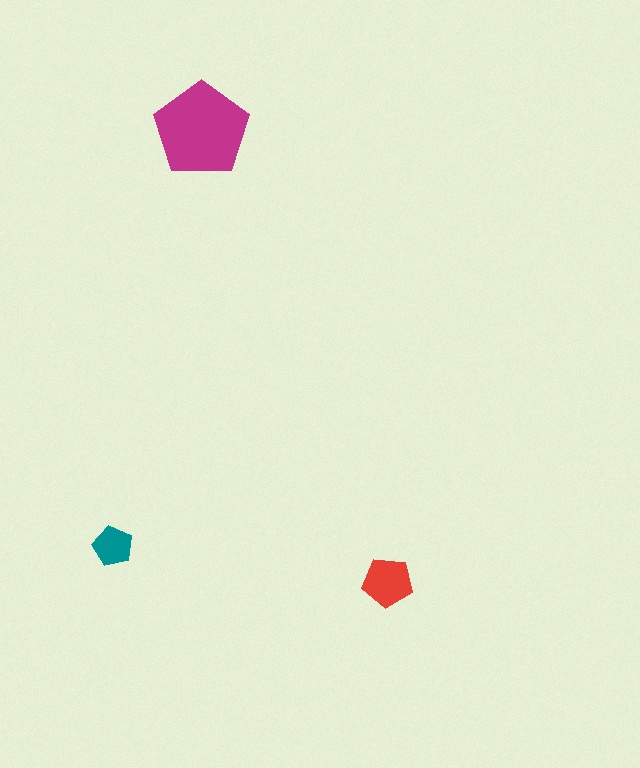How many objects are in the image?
There are 3 objects in the image.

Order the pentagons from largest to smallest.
the magenta one, the red one, the teal one.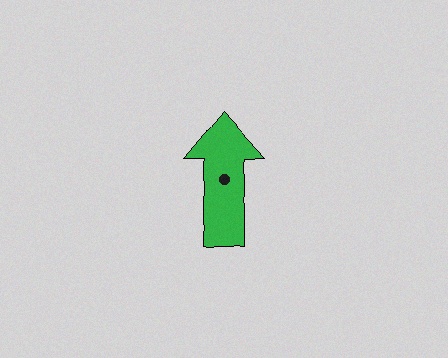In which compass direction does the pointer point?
North.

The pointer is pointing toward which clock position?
Roughly 12 o'clock.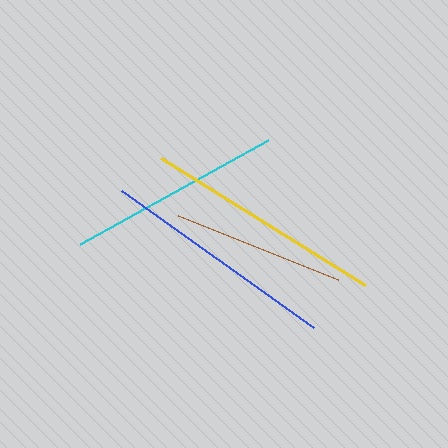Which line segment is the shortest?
The brown line is the shortest at approximately 173 pixels.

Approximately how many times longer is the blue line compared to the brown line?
The blue line is approximately 1.4 times the length of the brown line.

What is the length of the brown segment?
The brown segment is approximately 173 pixels long.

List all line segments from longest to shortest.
From longest to shortest: yellow, blue, cyan, brown.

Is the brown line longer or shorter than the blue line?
The blue line is longer than the brown line.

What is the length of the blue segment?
The blue segment is approximately 236 pixels long.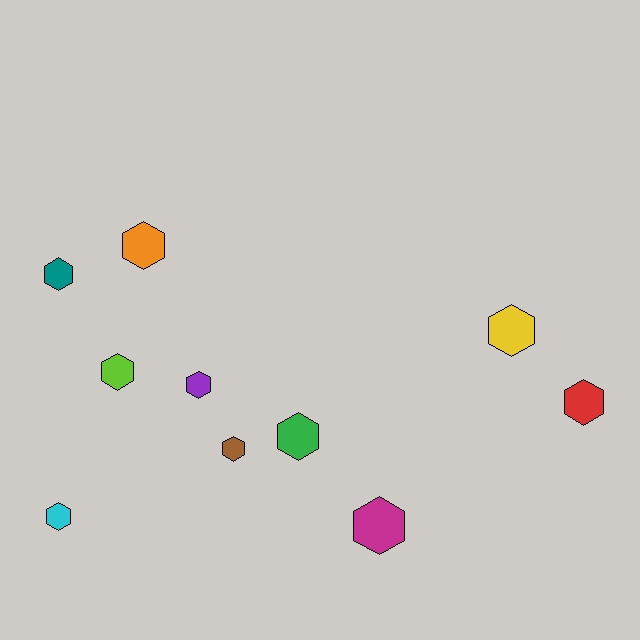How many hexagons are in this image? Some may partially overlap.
There are 10 hexagons.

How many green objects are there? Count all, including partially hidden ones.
There is 1 green object.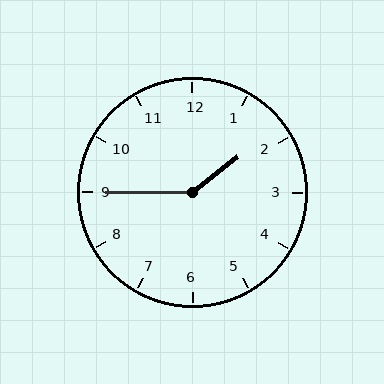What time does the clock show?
1:45.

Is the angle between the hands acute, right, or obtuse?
It is obtuse.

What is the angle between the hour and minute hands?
Approximately 142 degrees.